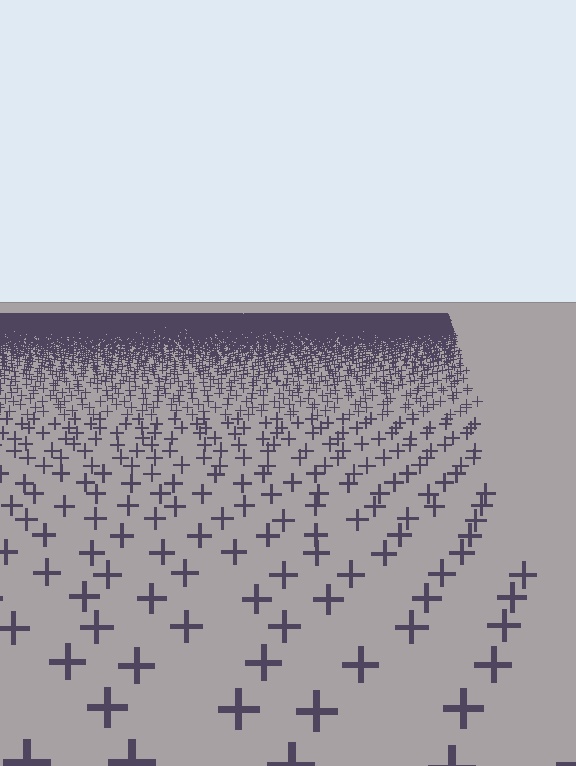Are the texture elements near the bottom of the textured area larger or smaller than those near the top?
Larger. Near the bottom, elements are closer to the viewer and appear at a bigger on-screen size.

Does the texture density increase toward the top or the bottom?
Density increases toward the top.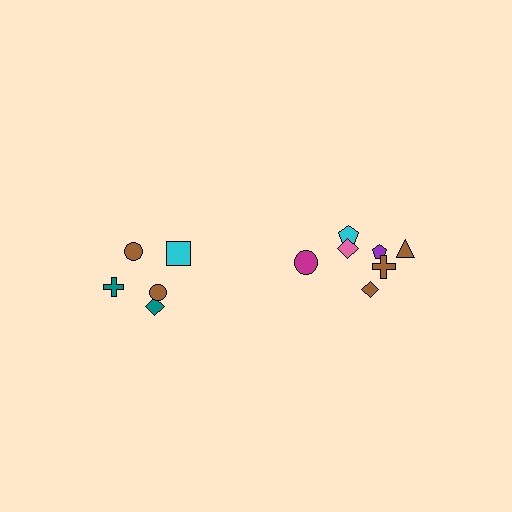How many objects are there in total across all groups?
There are 12 objects.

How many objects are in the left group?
There are 5 objects.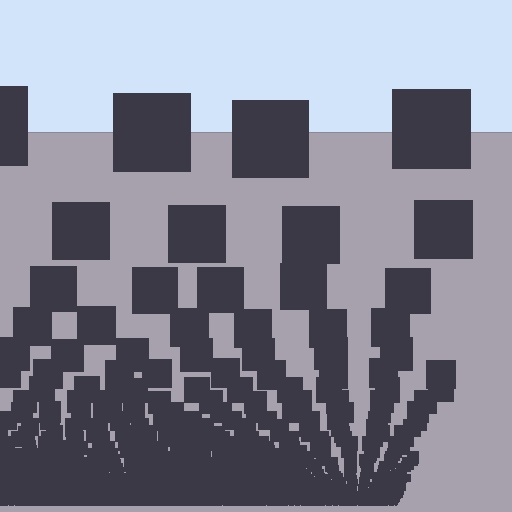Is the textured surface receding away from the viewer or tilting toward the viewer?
The surface appears to tilt toward the viewer. Texture elements get larger and sparser toward the top.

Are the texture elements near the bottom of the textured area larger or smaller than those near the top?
Smaller. The gradient is inverted — elements near the bottom are smaller and denser.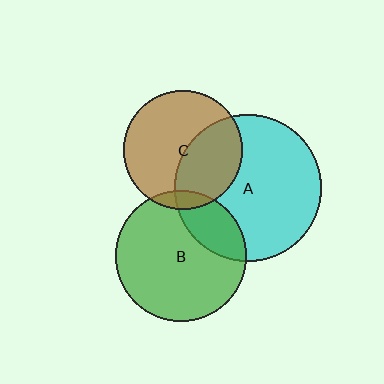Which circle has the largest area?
Circle A (cyan).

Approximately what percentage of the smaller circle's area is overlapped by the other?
Approximately 10%.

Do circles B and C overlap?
Yes.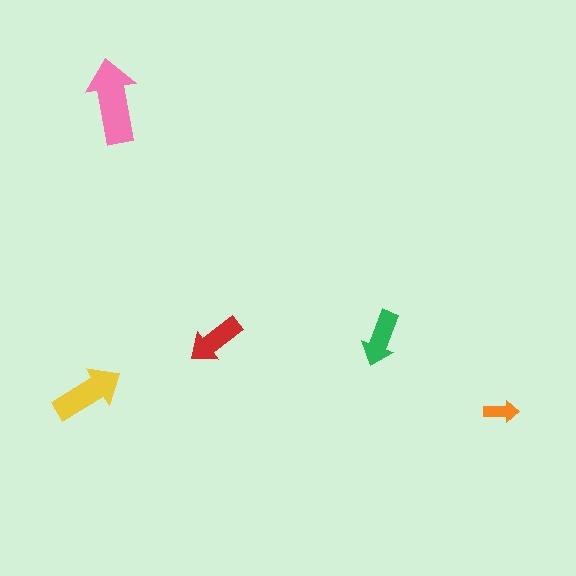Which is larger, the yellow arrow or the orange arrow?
The yellow one.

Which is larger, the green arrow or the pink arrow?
The pink one.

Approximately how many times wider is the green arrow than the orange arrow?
About 1.5 times wider.